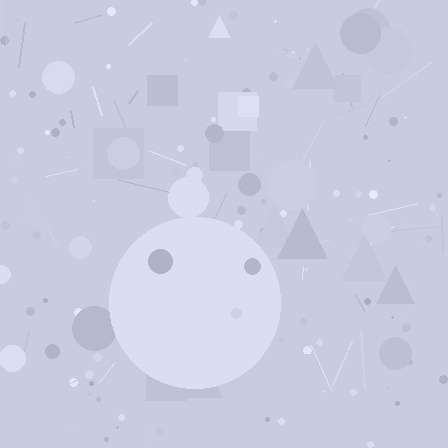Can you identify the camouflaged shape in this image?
The camouflaged shape is a circle.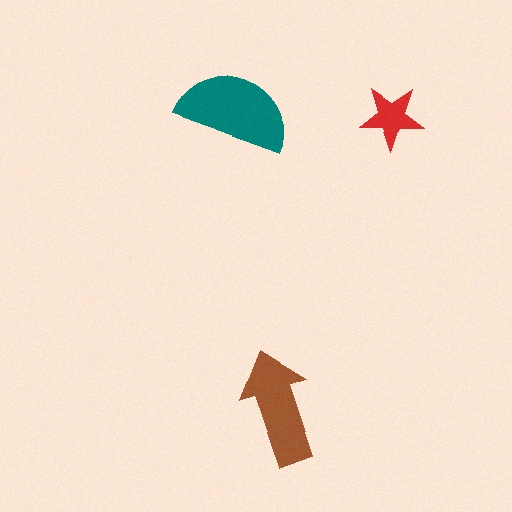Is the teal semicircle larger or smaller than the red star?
Larger.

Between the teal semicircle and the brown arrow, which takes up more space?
The teal semicircle.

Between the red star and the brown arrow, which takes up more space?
The brown arrow.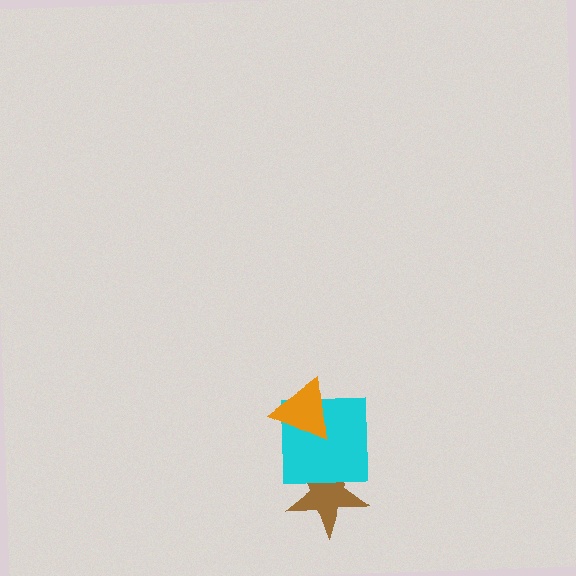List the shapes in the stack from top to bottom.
From top to bottom: the orange triangle, the cyan square, the brown star.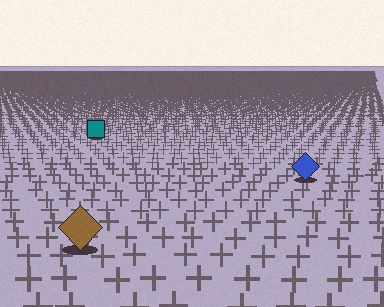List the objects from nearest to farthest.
From nearest to farthest: the brown diamond, the blue diamond, the teal square.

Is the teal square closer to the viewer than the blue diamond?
No. The blue diamond is closer — you can tell from the texture gradient: the ground texture is coarser near it.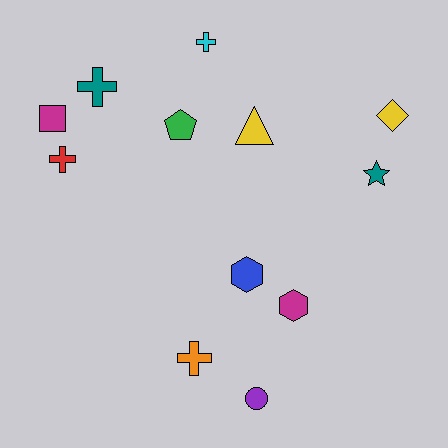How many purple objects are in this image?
There is 1 purple object.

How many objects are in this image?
There are 12 objects.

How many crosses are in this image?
There are 4 crosses.